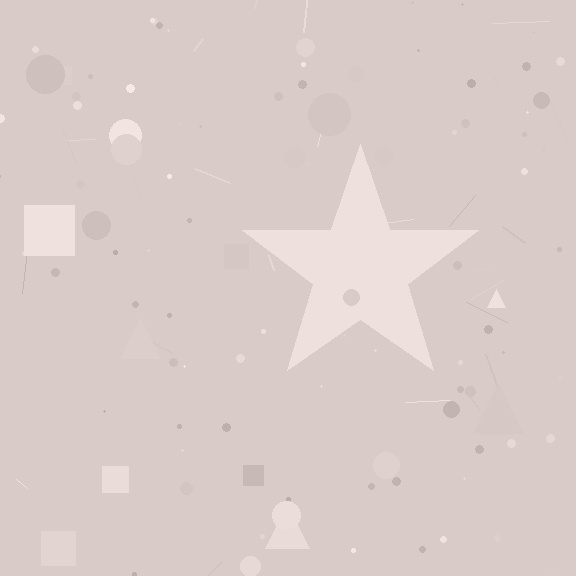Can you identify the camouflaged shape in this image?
The camouflaged shape is a star.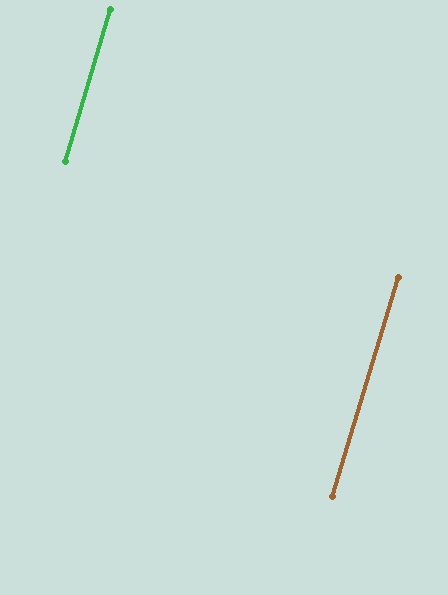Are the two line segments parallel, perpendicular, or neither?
Parallel — their directions differ by only 0.4°.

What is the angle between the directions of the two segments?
Approximately 0 degrees.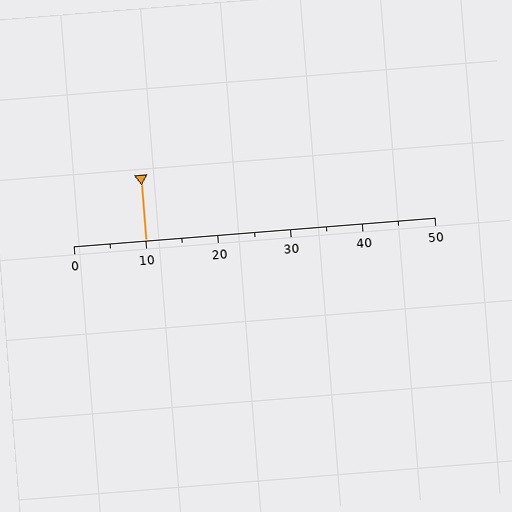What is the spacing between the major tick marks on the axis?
The major ticks are spaced 10 apart.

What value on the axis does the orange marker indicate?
The marker indicates approximately 10.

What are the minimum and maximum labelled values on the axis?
The axis runs from 0 to 50.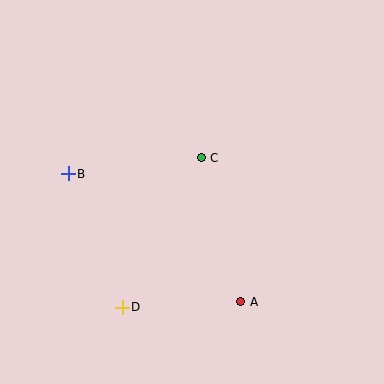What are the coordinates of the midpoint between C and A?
The midpoint between C and A is at (221, 230).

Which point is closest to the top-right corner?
Point C is closest to the top-right corner.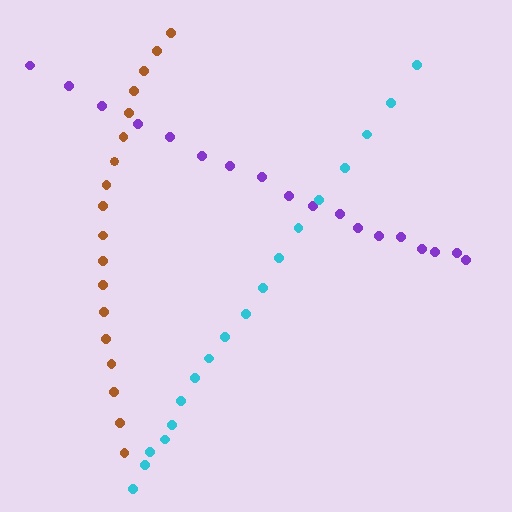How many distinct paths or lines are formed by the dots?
There are 3 distinct paths.